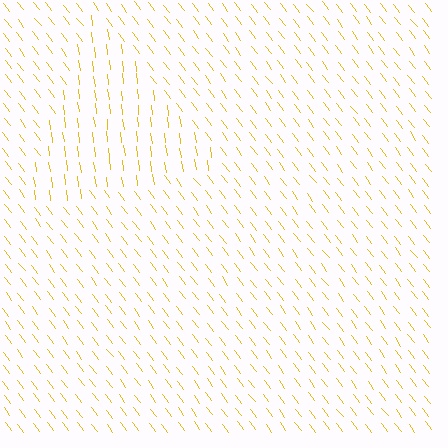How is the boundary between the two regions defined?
The boundary is defined purely by a change in line orientation (approximately 30 degrees difference). All lines are the same color and thickness.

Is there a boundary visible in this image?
Yes, there is a texture boundary formed by a change in line orientation.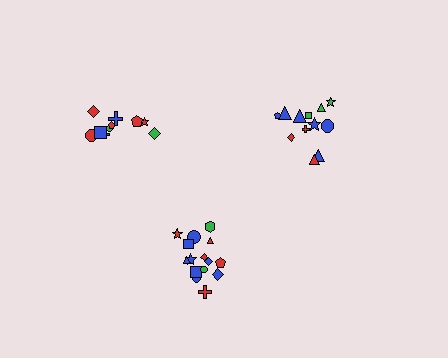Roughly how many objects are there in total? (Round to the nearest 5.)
Roughly 35 objects in total.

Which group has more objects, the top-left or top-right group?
The top-right group.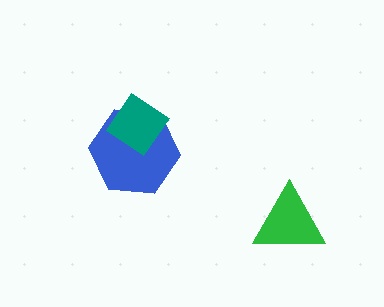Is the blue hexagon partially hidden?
Yes, it is partially covered by another shape.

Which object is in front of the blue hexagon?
The teal diamond is in front of the blue hexagon.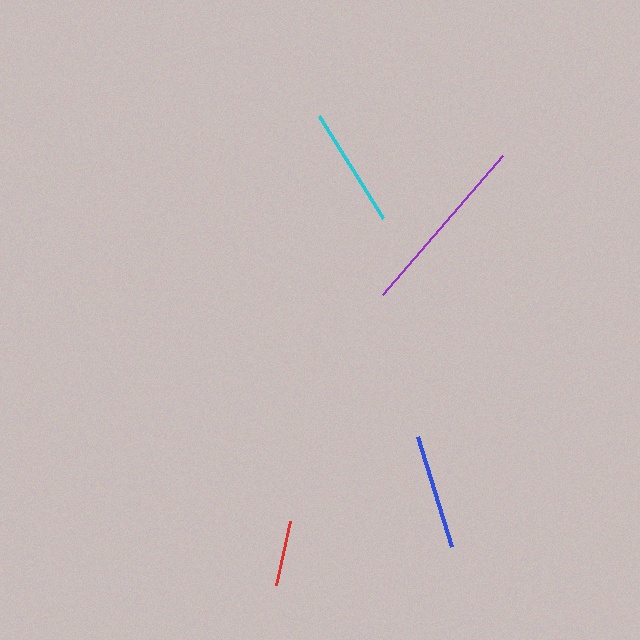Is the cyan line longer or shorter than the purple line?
The purple line is longer than the cyan line.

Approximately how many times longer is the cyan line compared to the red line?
The cyan line is approximately 1.9 times the length of the red line.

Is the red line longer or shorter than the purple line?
The purple line is longer than the red line.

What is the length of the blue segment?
The blue segment is approximately 115 pixels long.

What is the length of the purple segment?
The purple segment is approximately 184 pixels long.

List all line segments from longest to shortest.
From longest to shortest: purple, cyan, blue, red.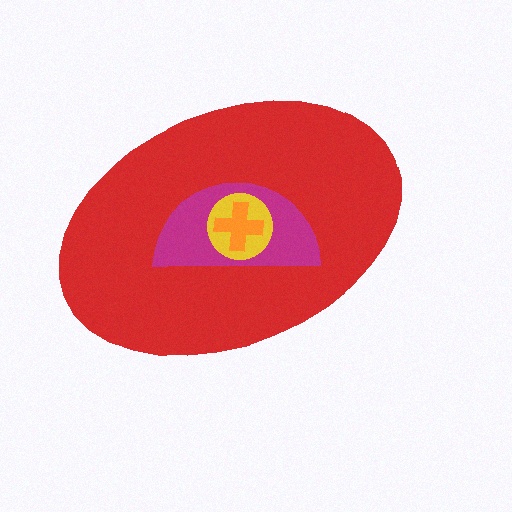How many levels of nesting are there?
4.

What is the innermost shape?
The orange cross.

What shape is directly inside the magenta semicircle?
The yellow circle.